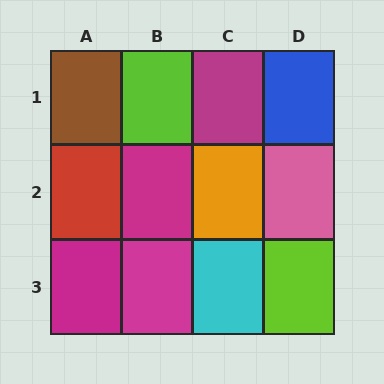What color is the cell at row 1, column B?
Lime.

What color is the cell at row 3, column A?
Magenta.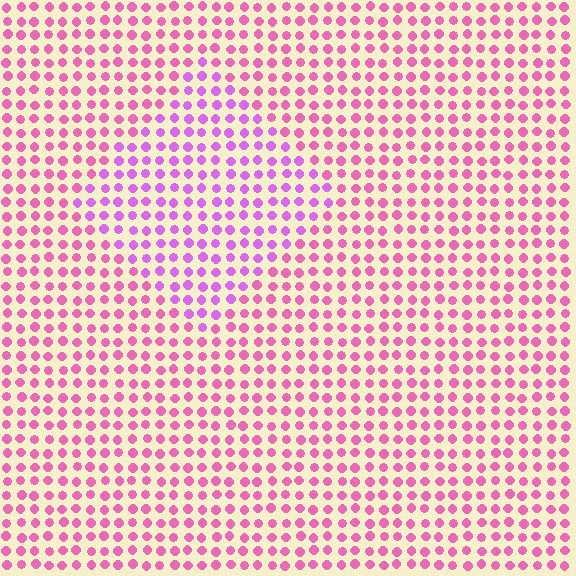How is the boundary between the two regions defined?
The boundary is defined purely by a slight shift in hue (about 32 degrees). Spacing, size, and orientation are identical on both sides.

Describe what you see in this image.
The image is filled with small pink elements in a uniform arrangement. A diamond-shaped region is visible where the elements are tinted to a slightly different hue, forming a subtle color boundary.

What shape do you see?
I see a diamond.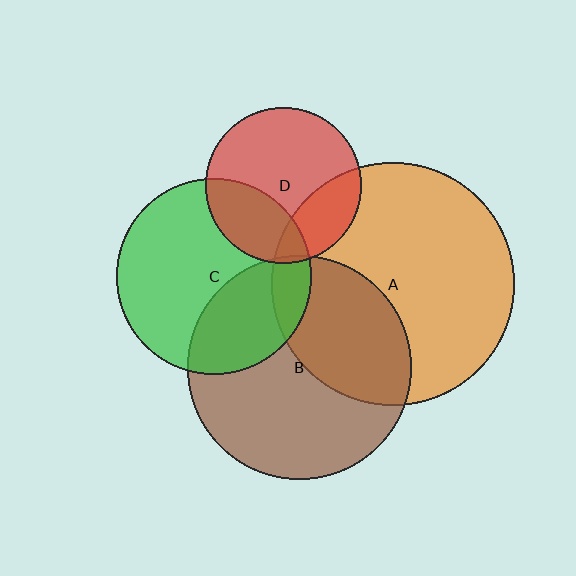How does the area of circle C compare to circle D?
Approximately 1.6 times.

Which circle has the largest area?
Circle A (orange).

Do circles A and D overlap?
Yes.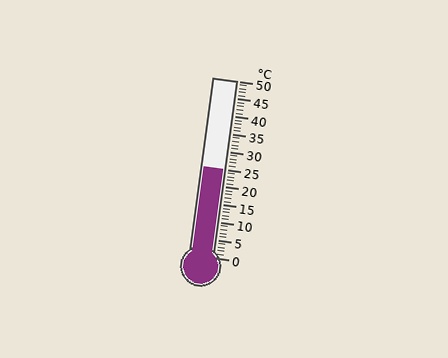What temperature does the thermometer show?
The thermometer shows approximately 25°C.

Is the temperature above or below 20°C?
The temperature is above 20°C.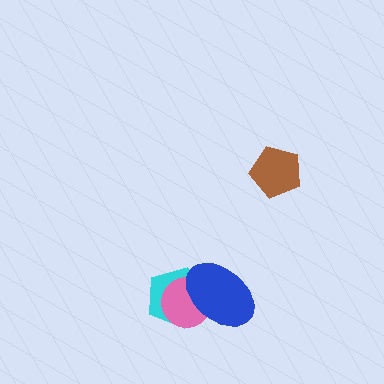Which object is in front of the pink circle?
The blue ellipse is in front of the pink circle.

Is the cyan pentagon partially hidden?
Yes, it is partially covered by another shape.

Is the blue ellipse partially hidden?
No, no other shape covers it.